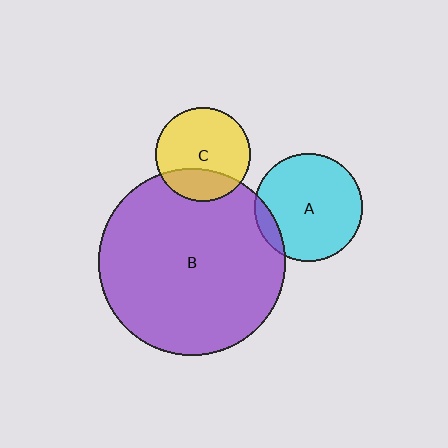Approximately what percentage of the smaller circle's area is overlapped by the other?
Approximately 25%.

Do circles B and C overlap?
Yes.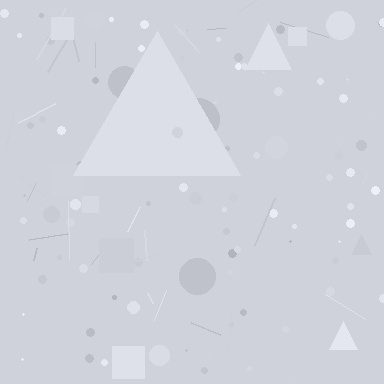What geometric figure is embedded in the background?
A triangle is embedded in the background.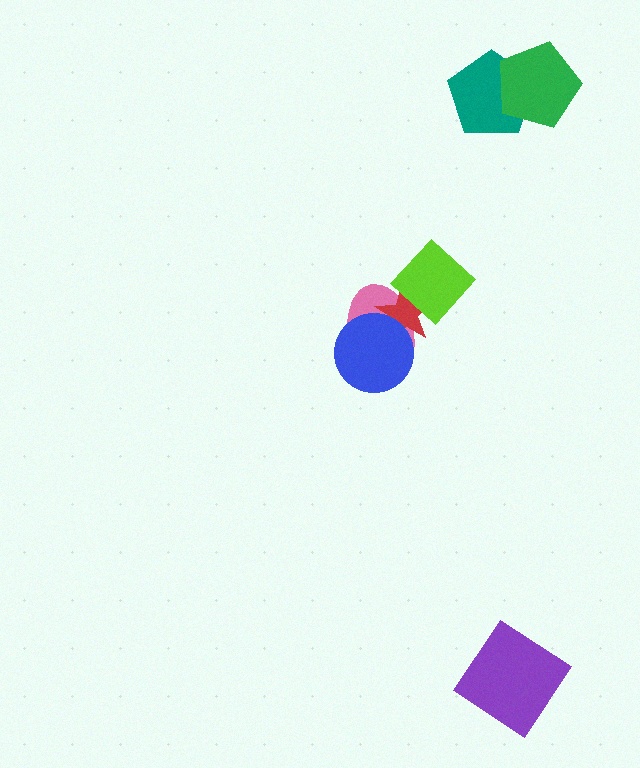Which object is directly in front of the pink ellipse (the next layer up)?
The red star is directly in front of the pink ellipse.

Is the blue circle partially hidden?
No, no other shape covers it.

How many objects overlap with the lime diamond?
2 objects overlap with the lime diamond.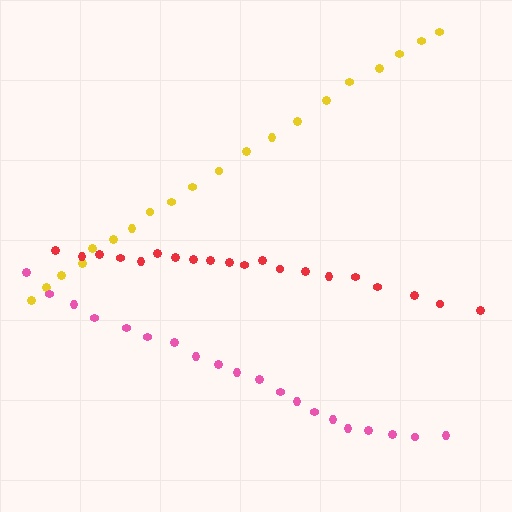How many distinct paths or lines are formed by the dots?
There are 3 distinct paths.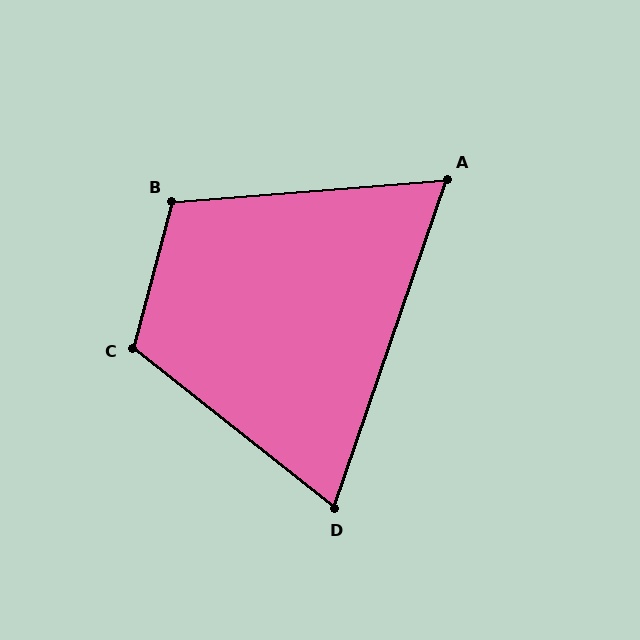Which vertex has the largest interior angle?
C, at approximately 114 degrees.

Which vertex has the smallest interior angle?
A, at approximately 66 degrees.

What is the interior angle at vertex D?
Approximately 70 degrees (acute).